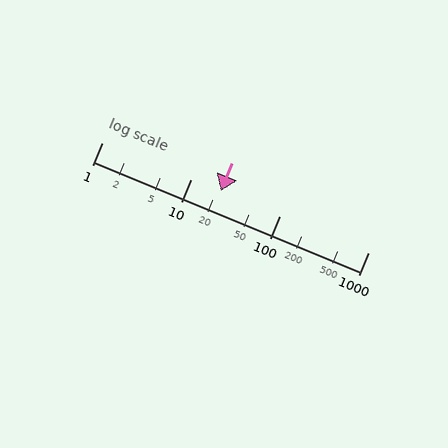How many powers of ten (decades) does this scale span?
The scale spans 3 decades, from 1 to 1000.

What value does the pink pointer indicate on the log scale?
The pointer indicates approximately 22.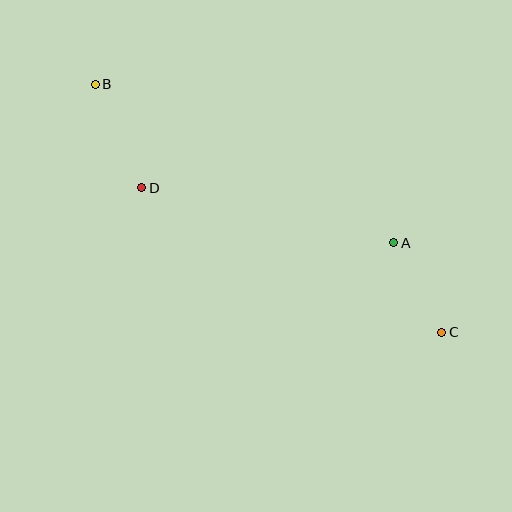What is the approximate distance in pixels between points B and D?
The distance between B and D is approximately 113 pixels.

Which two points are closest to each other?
Points A and C are closest to each other.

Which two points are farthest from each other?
Points B and C are farthest from each other.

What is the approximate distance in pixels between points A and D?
The distance between A and D is approximately 258 pixels.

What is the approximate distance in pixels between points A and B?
The distance between A and B is approximately 338 pixels.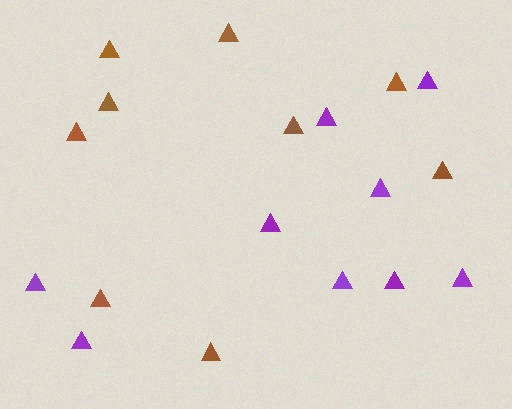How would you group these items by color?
There are 2 groups: one group of brown triangles (9) and one group of purple triangles (9).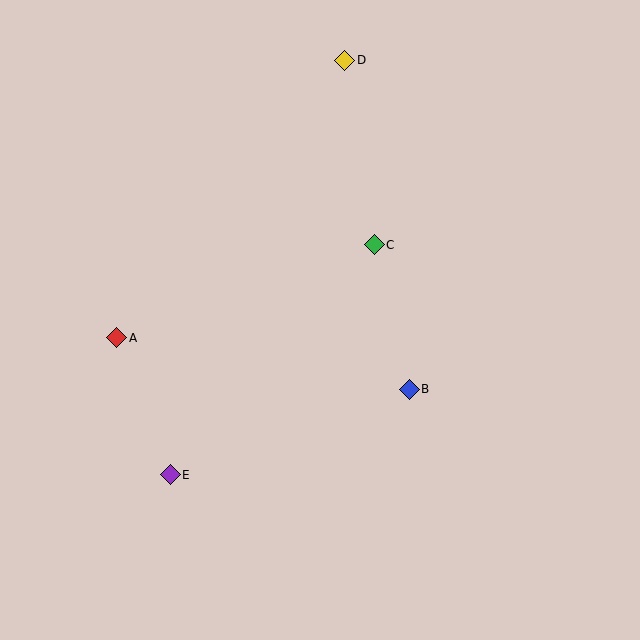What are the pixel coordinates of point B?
Point B is at (409, 389).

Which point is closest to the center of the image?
Point C at (374, 245) is closest to the center.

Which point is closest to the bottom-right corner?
Point B is closest to the bottom-right corner.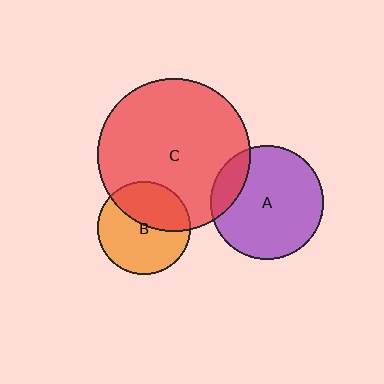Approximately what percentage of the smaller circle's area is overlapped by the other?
Approximately 40%.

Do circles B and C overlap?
Yes.